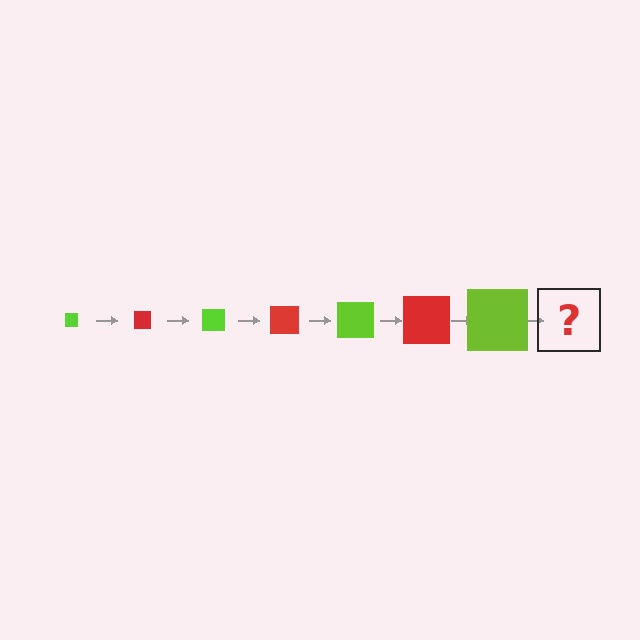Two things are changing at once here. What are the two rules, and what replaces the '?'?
The two rules are that the square grows larger each step and the color cycles through lime and red. The '?' should be a red square, larger than the previous one.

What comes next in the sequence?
The next element should be a red square, larger than the previous one.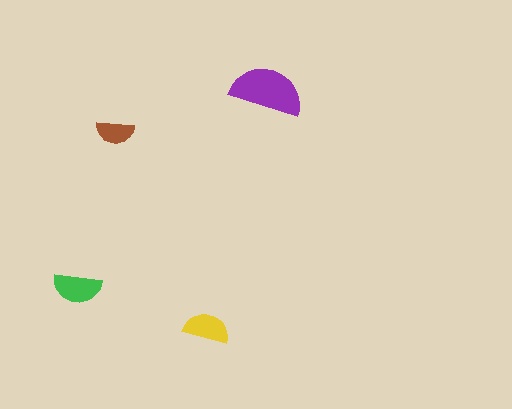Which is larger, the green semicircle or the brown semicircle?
The green one.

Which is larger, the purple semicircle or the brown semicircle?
The purple one.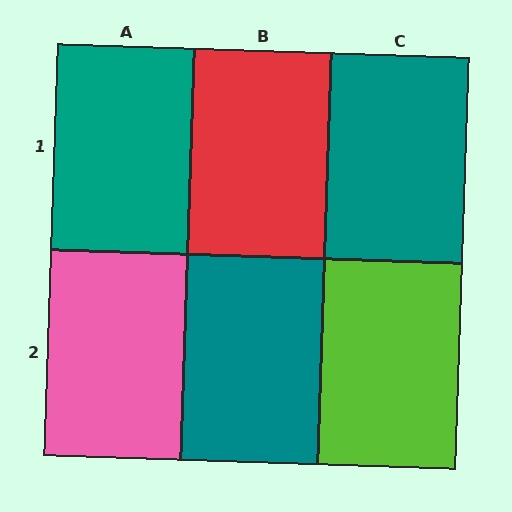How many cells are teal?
3 cells are teal.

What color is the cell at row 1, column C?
Teal.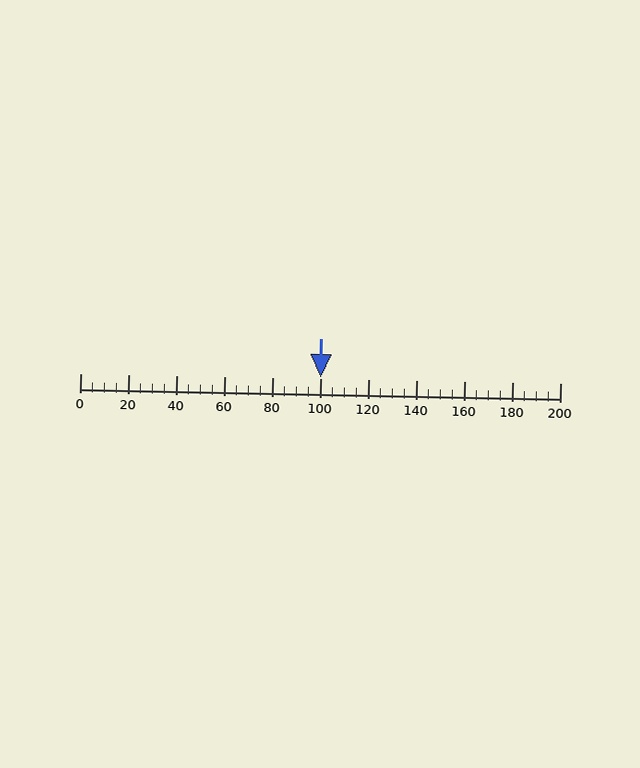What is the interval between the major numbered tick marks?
The major tick marks are spaced 20 units apart.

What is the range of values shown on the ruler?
The ruler shows values from 0 to 200.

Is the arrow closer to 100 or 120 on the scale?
The arrow is closer to 100.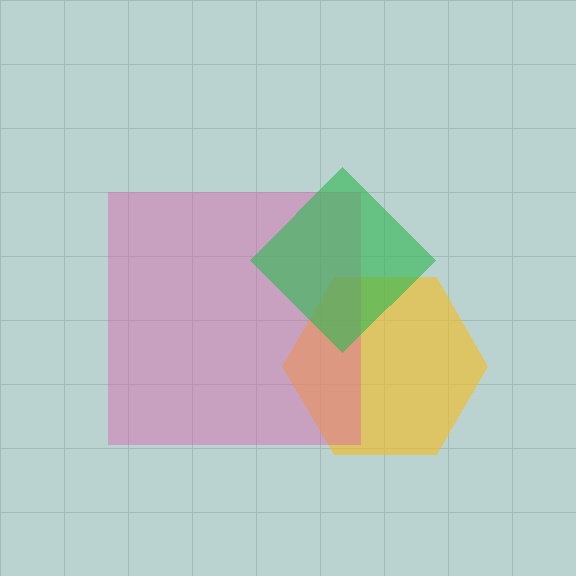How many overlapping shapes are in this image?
There are 3 overlapping shapes in the image.